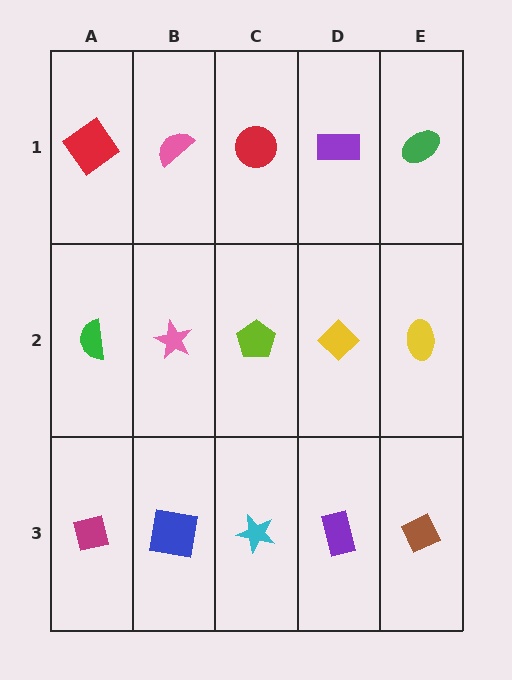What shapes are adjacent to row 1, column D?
A yellow diamond (row 2, column D), a red circle (row 1, column C), a green ellipse (row 1, column E).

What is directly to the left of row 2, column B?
A green semicircle.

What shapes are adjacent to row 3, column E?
A yellow ellipse (row 2, column E), a purple rectangle (row 3, column D).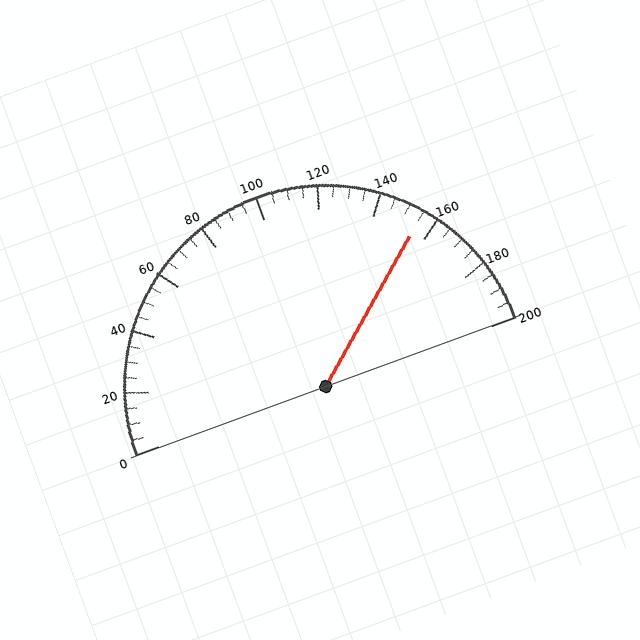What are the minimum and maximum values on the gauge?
The gauge ranges from 0 to 200.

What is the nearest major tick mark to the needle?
The nearest major tick mark is 160.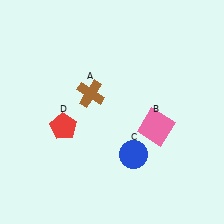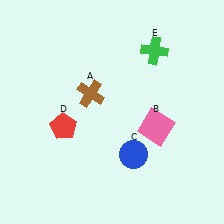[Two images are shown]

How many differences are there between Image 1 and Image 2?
There is 1 difference between the two images.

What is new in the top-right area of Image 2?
A green cross (E) was added in the top-right area of Image 2.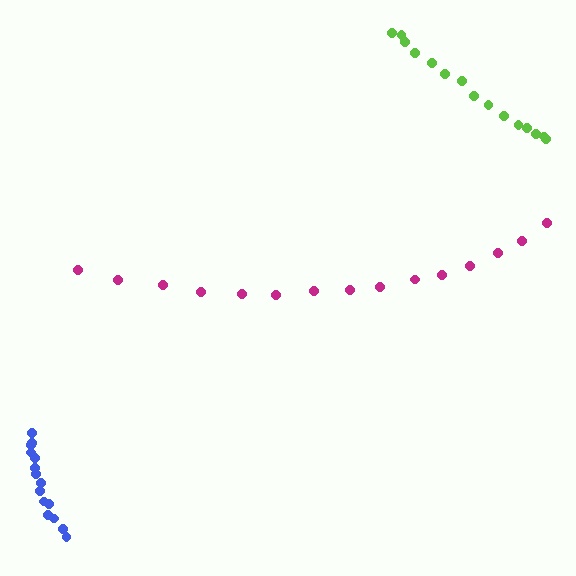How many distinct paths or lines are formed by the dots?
There are 3 distinct paths.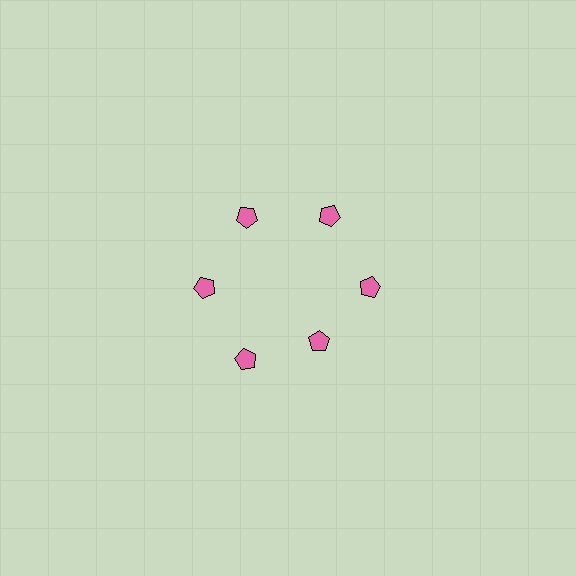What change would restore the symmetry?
The symmetry would be restored by moving it outward, back onto the ring so that all 6 pentagons sit at equal angles and equal distance from the center.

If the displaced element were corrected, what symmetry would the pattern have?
It would have 6-fold rotational symmetry — the pattern would map onto itself every 60 degrees.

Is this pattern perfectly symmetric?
No. The 6 pink pentagons are arranged in a ring, but one element near the 5 o'clock position is pulled inward toward the center, breaking the 6-fold rotational symmetry.